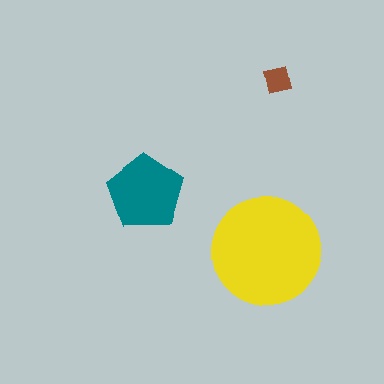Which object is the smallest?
The brown square.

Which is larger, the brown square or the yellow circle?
The yellow circle.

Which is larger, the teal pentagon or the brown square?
The teal pentagon.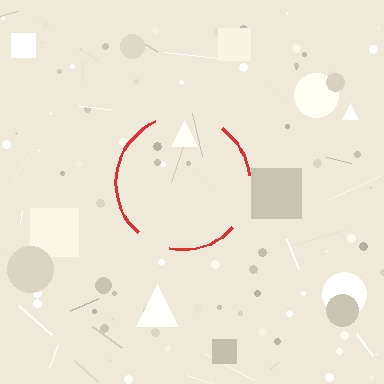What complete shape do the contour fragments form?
The contour fragments form a circle.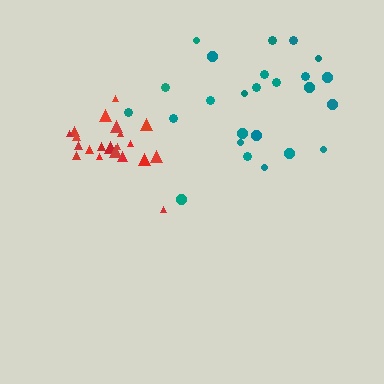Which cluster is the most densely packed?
Red.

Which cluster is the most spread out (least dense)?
Teal.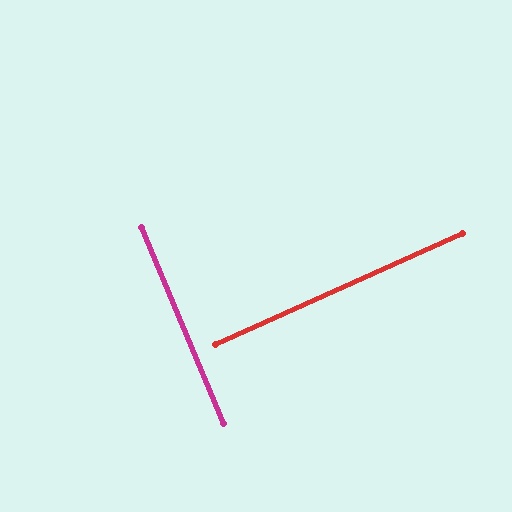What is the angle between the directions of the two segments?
Approximately 89 degrees.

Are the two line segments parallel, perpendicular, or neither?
Perpendicular — they meet at approximately 89°.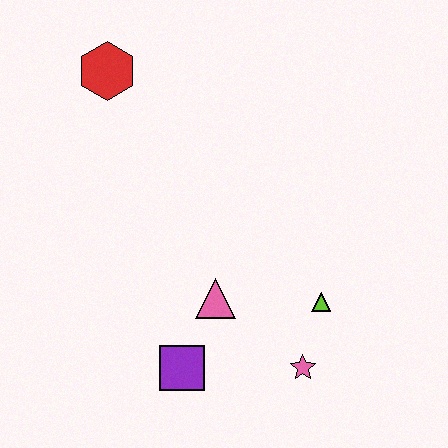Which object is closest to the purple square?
The pink triangle is closest to the purple square.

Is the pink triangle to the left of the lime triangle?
Yes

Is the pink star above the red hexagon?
No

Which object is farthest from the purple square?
The red hexagon is farthest from the purple square.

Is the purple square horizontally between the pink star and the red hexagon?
Yes